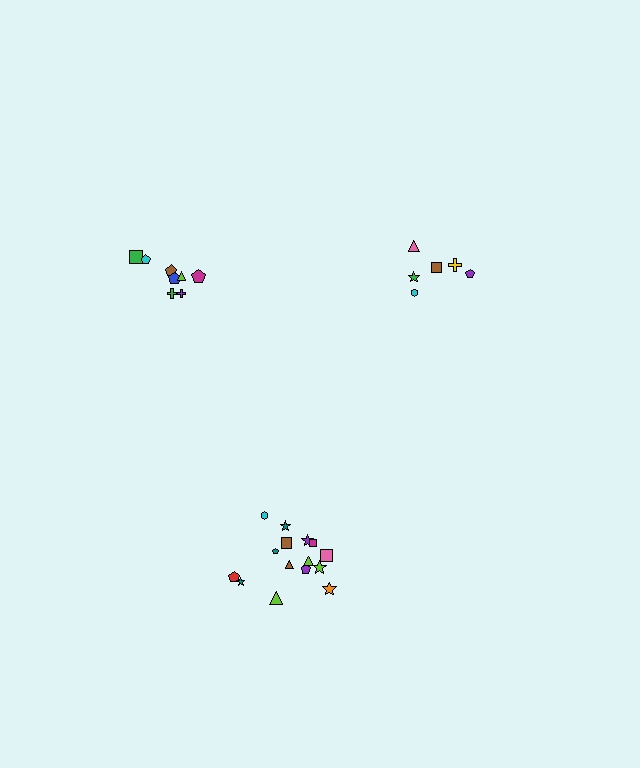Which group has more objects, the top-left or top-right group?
The top-left group.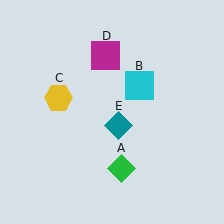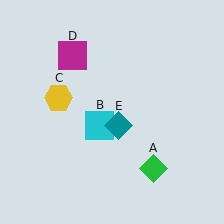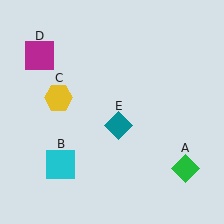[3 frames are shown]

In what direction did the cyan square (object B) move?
The cyan square (object B) moved down and to the left.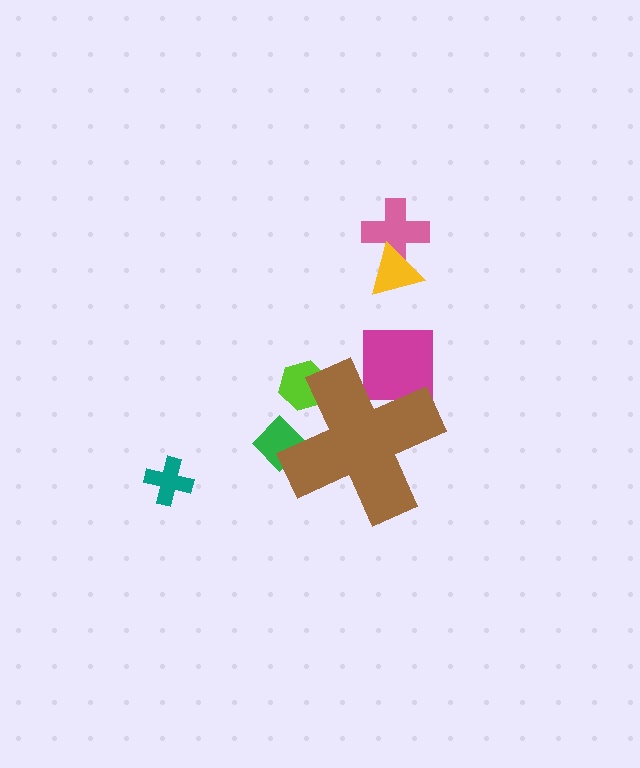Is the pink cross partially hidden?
No, the pink cross is fully visible.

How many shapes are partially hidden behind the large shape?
3 shapes are partially hidden.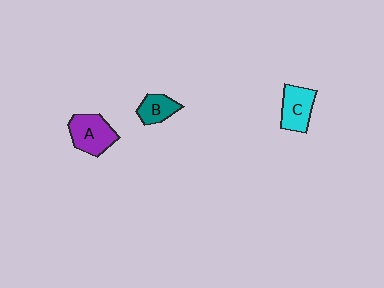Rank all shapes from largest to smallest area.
From largest to smallest: A (purple), C (cyan), B (teal).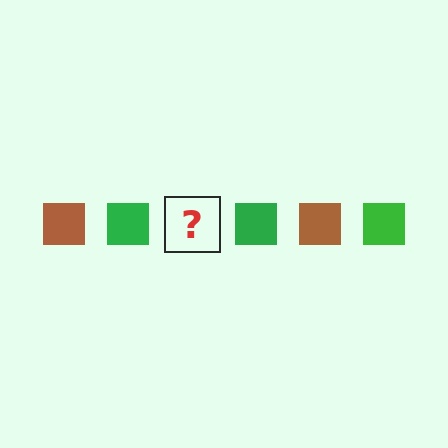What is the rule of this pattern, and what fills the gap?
The rule is that the pattern cycles through brown, green squares. The gap should be filled with a brown square.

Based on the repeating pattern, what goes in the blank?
The blank should be a brown square.